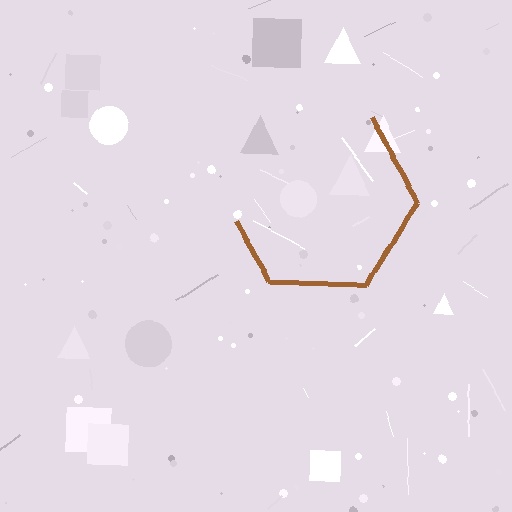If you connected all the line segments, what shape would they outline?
They would outline a hexagon.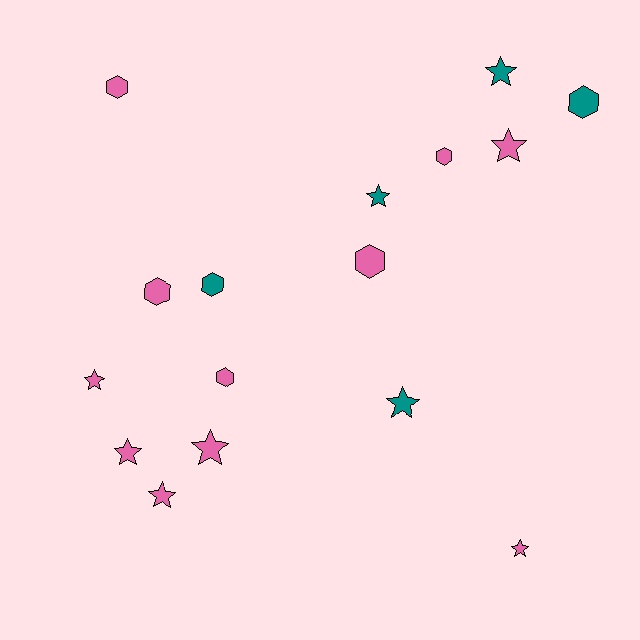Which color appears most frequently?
Pink, with 11 objects.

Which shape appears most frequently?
Star, with 9 objects.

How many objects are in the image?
There are 16 objects.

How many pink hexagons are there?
There are 5 pink hexagons.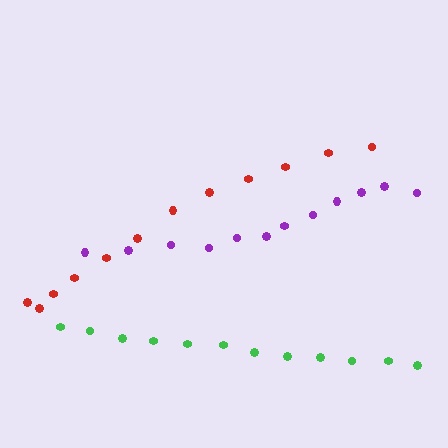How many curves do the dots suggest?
There are 3 distinct paths.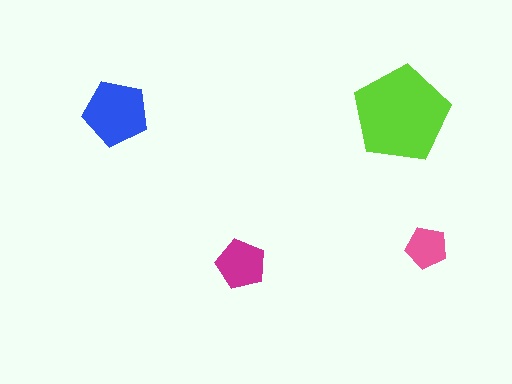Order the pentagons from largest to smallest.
the lime one, the blue one, the magenta one, the pink one.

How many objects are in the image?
There are 4 objects in the image.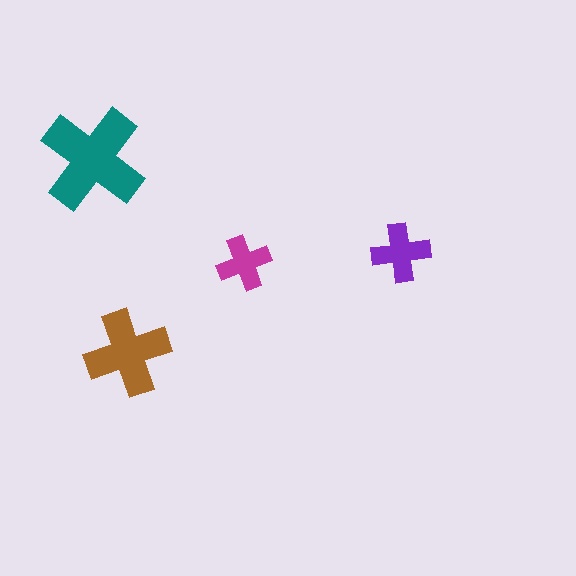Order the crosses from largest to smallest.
the teal one, the brown one, the purple one, the magenta one.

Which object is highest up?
The teal cross is topmost.